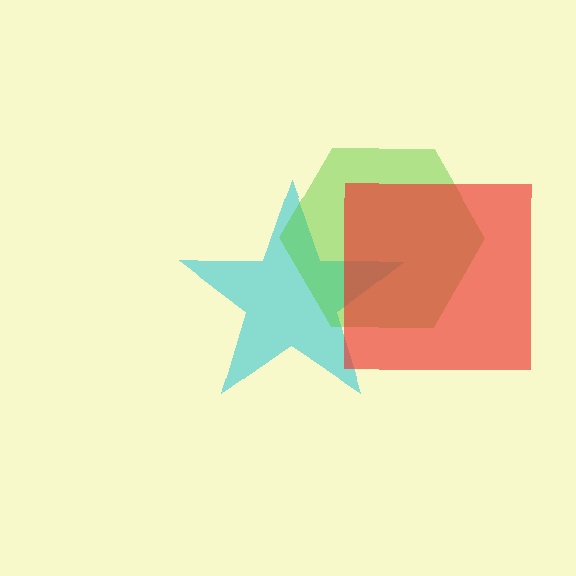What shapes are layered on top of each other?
The layered shapes are: a cyan star, a lime hexagon, a red square.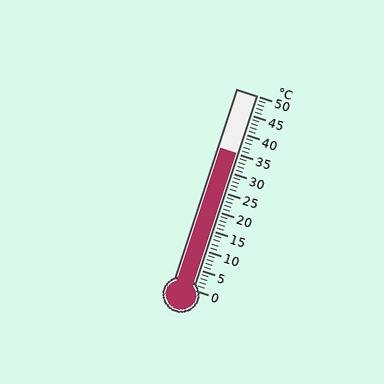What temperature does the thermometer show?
The thermometer shows approximately 35°C.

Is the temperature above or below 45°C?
The temperature is below 45°C.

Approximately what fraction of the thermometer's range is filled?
The thermometer is filled to approximately 70% of its range.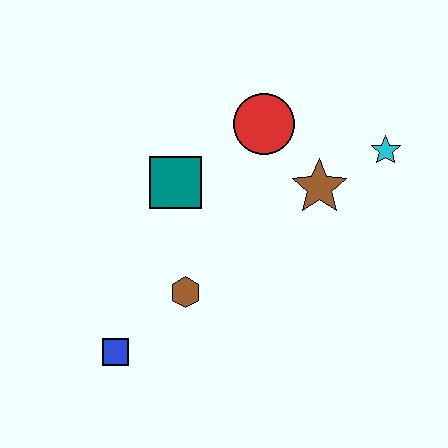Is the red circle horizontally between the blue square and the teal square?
No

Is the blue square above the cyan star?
No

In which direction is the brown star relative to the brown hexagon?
The brown star is to the right of the brown hexagon.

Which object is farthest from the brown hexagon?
The cyan star is farthest from the brown hexagon.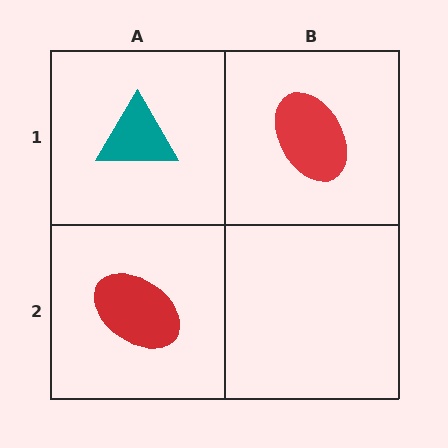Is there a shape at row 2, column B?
No, that cell is empty.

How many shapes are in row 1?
2 shapes.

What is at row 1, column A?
A teal triangle.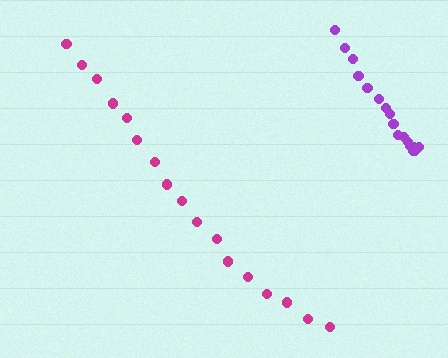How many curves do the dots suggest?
There are 2 distinct paths.